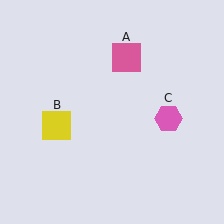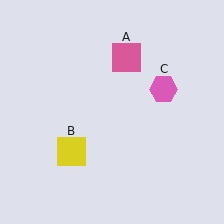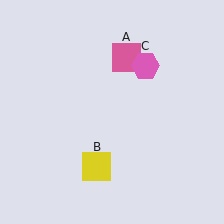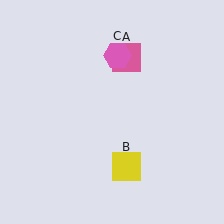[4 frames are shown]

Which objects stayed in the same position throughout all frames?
Pink square (object A) remained stationary.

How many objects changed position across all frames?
2 objects changed position: yellow square (object B), pink hexagon (object C).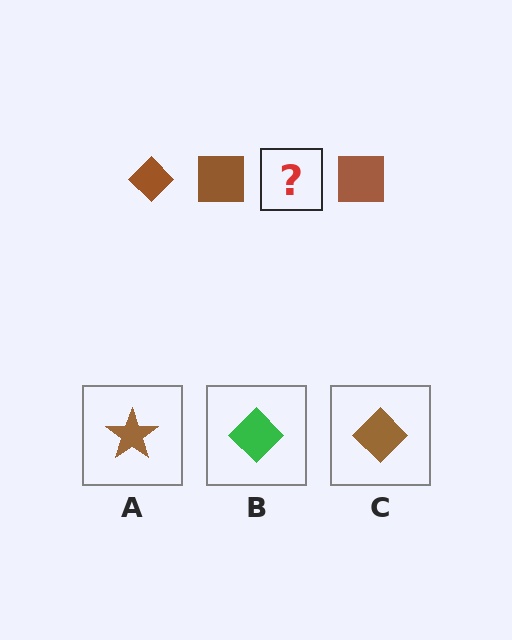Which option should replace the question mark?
Option C.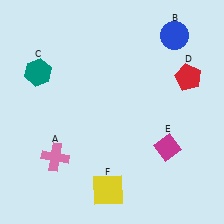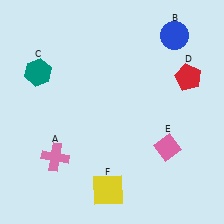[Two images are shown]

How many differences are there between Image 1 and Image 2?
There is 1 difference between the two images.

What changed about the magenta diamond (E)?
In Image 1, E is magenta. In Image 2, it changed to pink.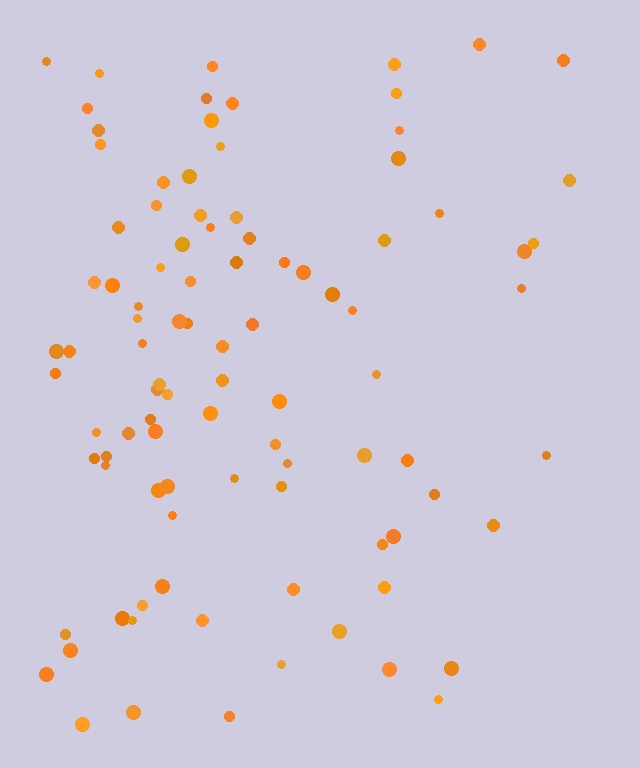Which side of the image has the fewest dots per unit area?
The right.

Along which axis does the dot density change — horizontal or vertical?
Horizontal.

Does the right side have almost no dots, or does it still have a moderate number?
Still a moderate number, just noticeably fewer than the left.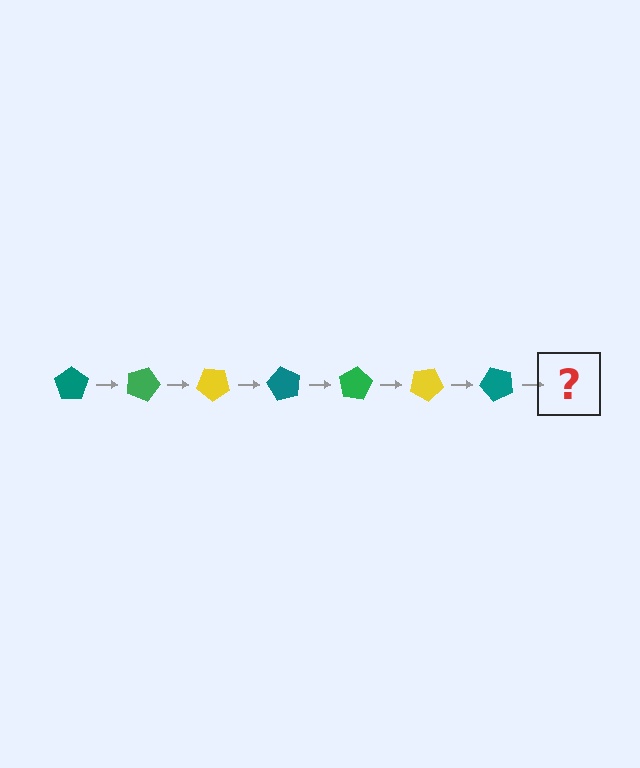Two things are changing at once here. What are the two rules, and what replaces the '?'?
The two rules are that it rotates 20 degrees each step and the color cycles through teal, green, and yellow. The '?' should be a green pentagon, rotated 140 degrees from the start.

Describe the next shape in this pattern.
It should be a green pentagon, rotated 140 degrees from the start.